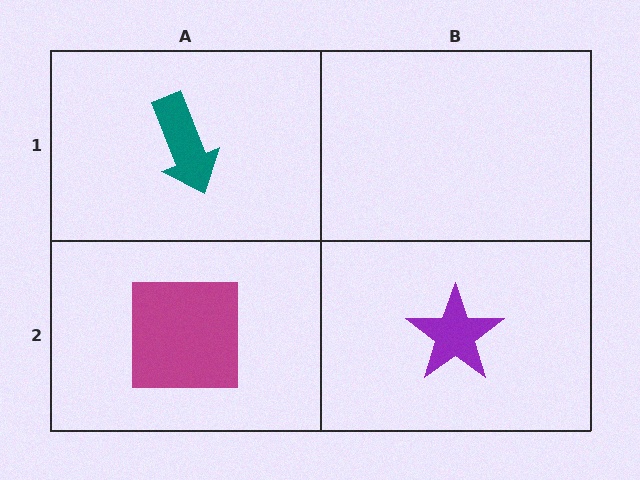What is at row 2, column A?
A magenta square.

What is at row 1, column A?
A teal arrow.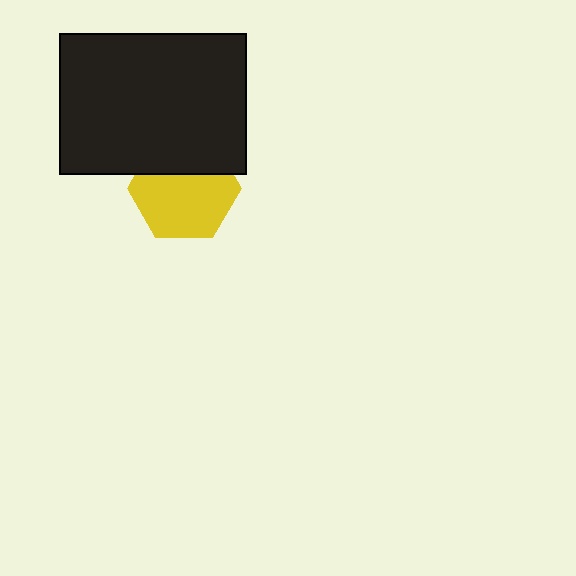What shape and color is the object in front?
The object in front is a black rectangle.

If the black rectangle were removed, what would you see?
You would see the complete yellow hexagon.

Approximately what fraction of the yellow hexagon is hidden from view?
Roughly 35% of the yellow hexagon is hidden behind the black rectangle.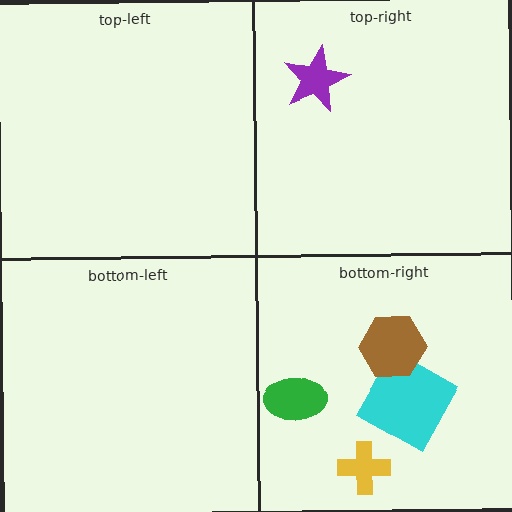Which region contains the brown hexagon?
The bottom-right region.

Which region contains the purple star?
The top-right region.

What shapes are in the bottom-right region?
The green ellipse, the yellow cross, the cyan square, the brown hexagon.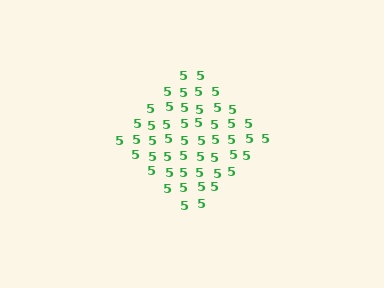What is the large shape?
The large shape is a diamond.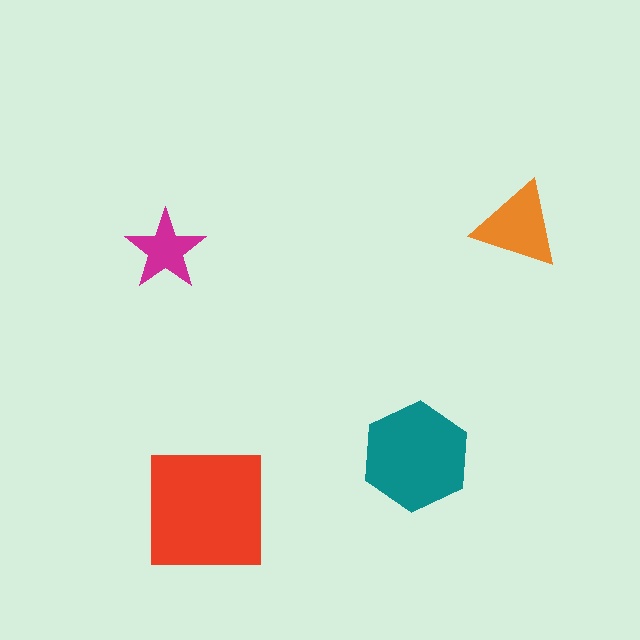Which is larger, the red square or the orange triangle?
The red square.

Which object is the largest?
The red square.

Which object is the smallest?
The magenta star.